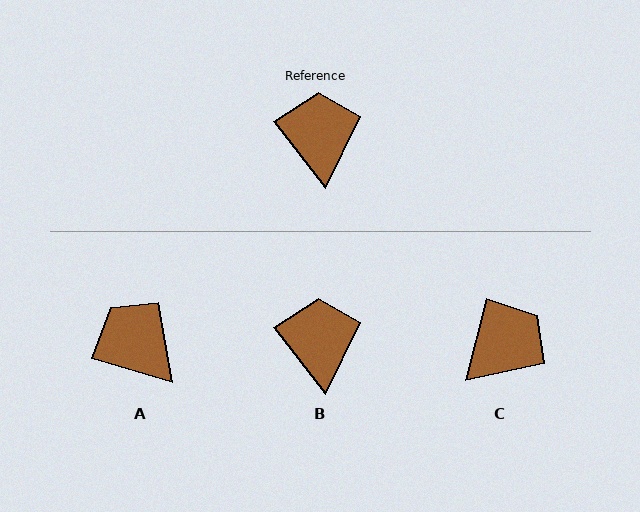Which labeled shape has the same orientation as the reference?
B.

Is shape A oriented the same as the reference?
No, it is off by about 36 degrees.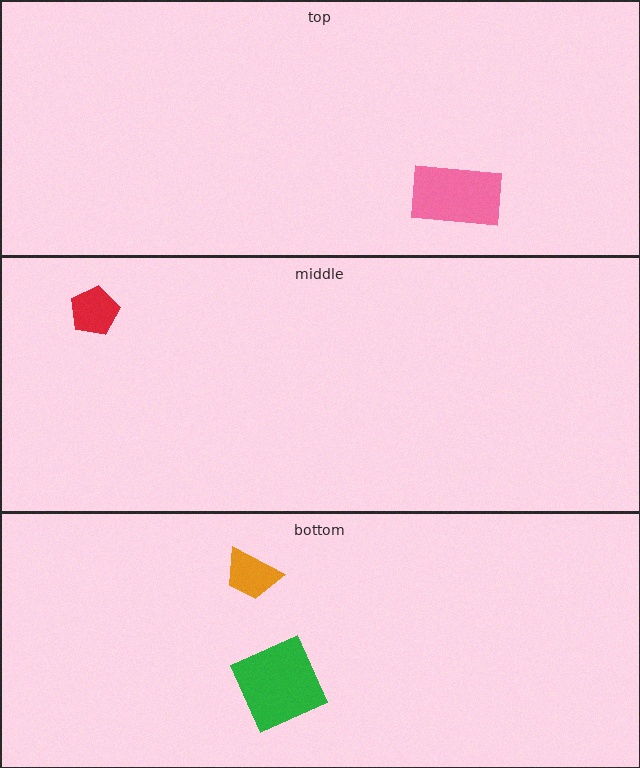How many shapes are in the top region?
1.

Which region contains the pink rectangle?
The top region.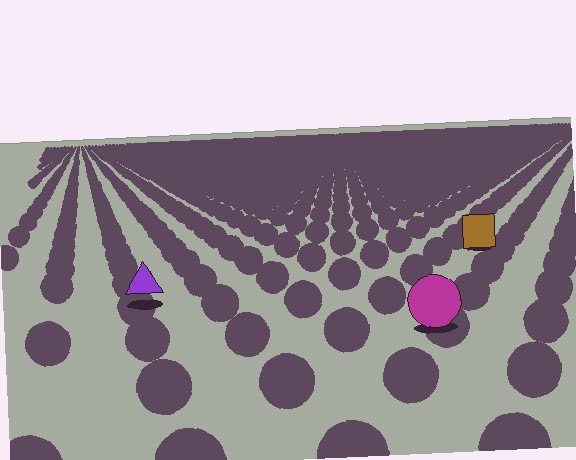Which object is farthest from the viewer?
The brown square is farthest from the viewer. It appears smaller and the ground texture around it is denser.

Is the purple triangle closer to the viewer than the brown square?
Yes. The purple triangle is closer — you can tell from the texture gradient: the ground texture is coarser near it.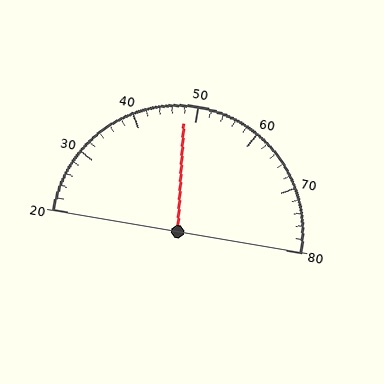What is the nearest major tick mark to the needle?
The nearest major tick mark is 50.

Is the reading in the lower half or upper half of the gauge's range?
The reading is in the lower half of the range (20 to 80).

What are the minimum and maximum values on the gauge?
The gauge ranges from 20 to 80.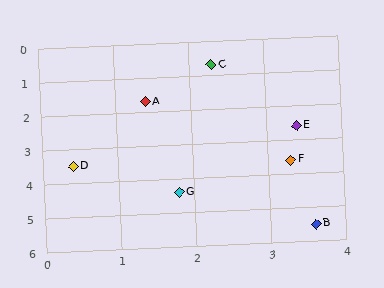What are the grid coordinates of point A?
Point A is at approximately (1.4, 1.7).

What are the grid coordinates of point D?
Point D is at approximately (0.4, 3.5).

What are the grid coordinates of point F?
Point F is at approximately (3.3, 3.6).